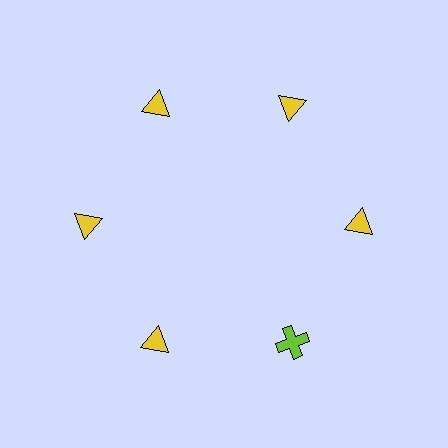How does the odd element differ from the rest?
It differs in both color (lime instead of yellow) and shape (cross instead of triangle).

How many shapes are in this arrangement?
There are 6 shapes arranged in a ring pattern.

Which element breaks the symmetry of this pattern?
The lime cross at roughly the 5 o'clock position breaks the symmetry. All other shapes are yellow triangles.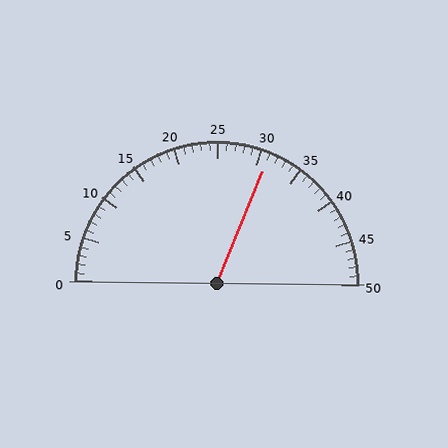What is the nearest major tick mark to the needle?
The nearest major tick mark is 30.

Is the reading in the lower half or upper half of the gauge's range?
The reading is in the upper half of the range (0 to 50).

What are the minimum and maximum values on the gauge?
The gauge ranges from 0 to 50.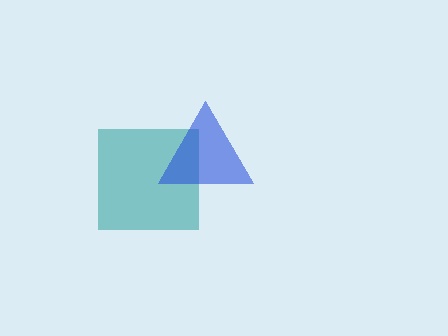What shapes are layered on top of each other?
The layered shapes are: a teal square, a blue triangle.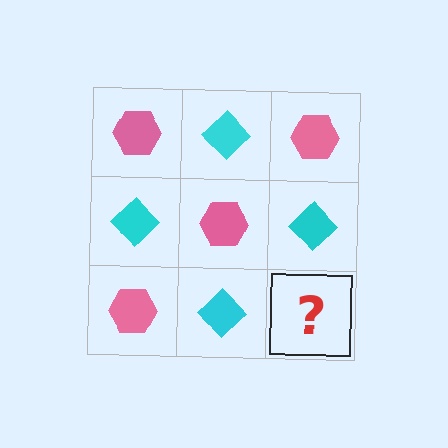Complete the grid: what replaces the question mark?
The question mark should be replaced with a pink hexagon.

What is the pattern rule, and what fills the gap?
The rule is that it alternates pink hexagon and cyan diamond in a checkerboard pattern. The gap should be filled with a pink hexagon.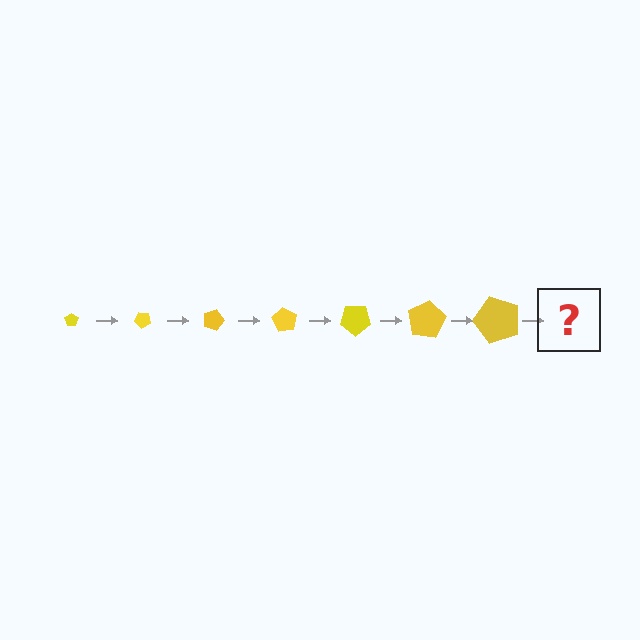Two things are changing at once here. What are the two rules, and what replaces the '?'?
The two rules are that the pentagon grows larger each step and it rotates 45 degrees each step. The '?' should be a pentagon, larger than the previous one and rotated 315 degrees from the start.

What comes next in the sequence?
The next element should be a pentagon, larger than the previous one and rotated 315 degrees from the start.